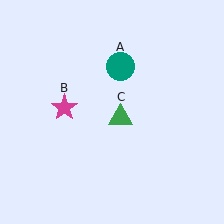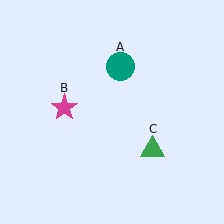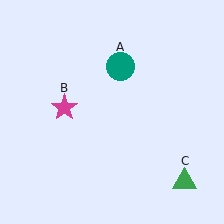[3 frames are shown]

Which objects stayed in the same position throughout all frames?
Teal circle (object A) and magenta star (object B) remained stationary.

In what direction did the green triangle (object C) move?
The green triangle (object C) moved down and to the right.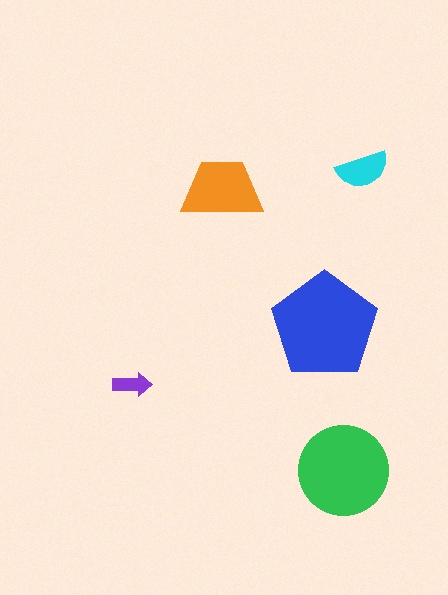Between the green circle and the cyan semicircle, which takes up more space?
The green circle.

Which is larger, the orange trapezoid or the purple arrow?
The orange trapezoid.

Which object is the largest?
The blue pentagon.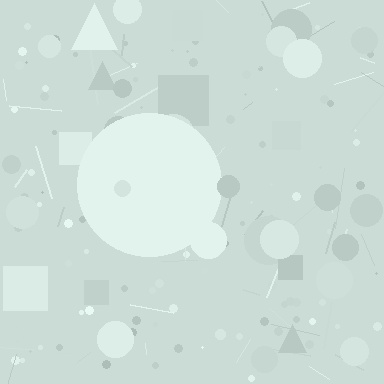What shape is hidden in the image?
A circle is hidden in the image.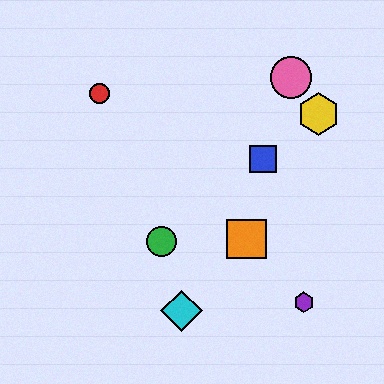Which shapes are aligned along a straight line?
The blue square, the green circle, the yellow hexagon are aligned along a straight line.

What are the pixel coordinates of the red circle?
The red circle is at (100, 93).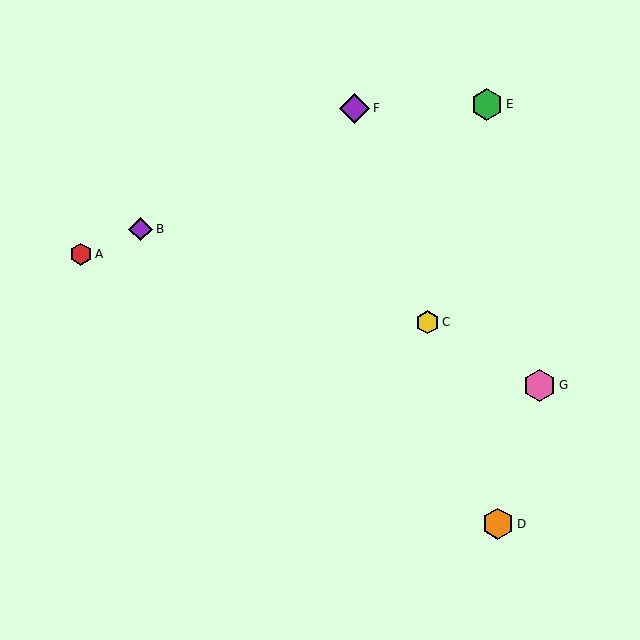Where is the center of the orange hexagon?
The center of the orange hexagon is at (498, 524).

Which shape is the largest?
The pink hexagon (labeled G) is the largest.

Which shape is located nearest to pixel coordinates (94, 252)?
The red hexagon (labeled A) at (81, 254) is nearest to that location.